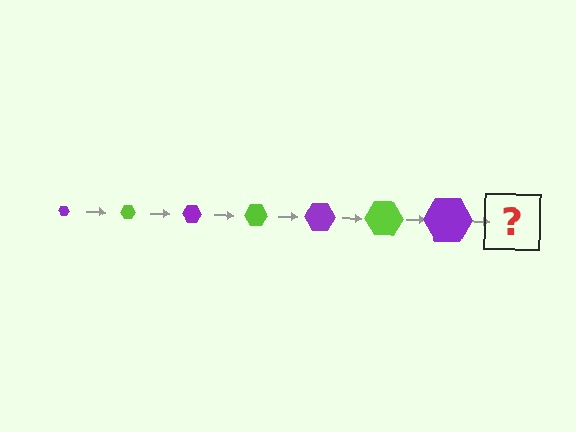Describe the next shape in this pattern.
It should be a lime hexagon, larger than the previous one.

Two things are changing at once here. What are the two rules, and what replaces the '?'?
The two rules are that the hexagon grows larger each step and the color cycles through purple and lime. The '?' should be a lime hexagon, larger than the previous one.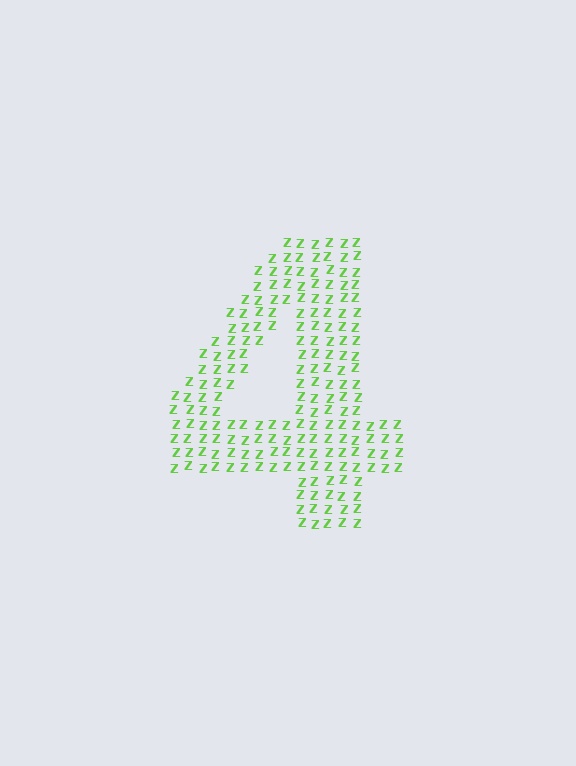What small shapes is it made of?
It is made of small letter Z's.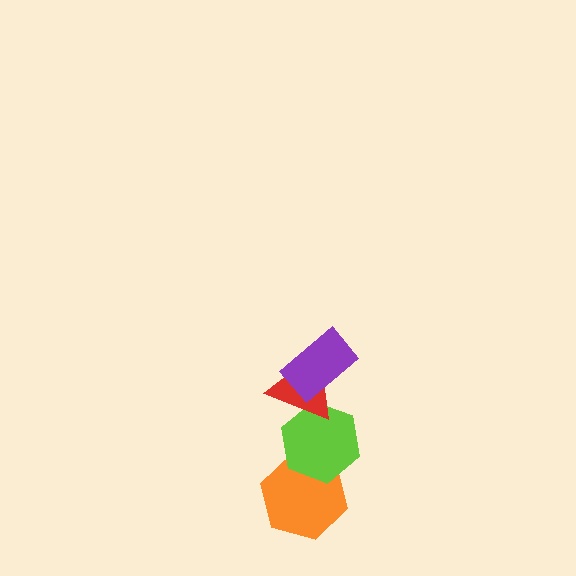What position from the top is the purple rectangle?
The purple rectangle is 1st from the top.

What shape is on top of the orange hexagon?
The lime hexagon is on top of the orange hexagon.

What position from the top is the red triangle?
The red triangle is 2nd from the top.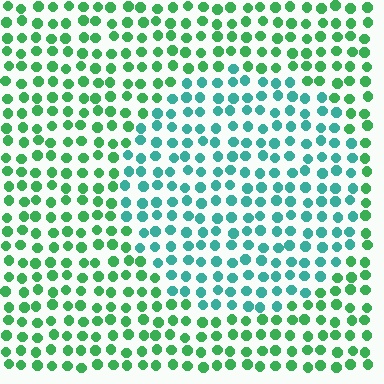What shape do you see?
I see a circle.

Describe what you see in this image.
The image is filled with small green elements in a uniform arrangement. A circle-shaped region is visible where the elements are tinted to a slightly different hue, forming a subtle color boundary.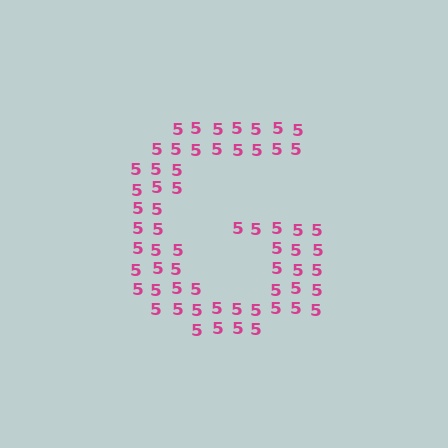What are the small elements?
The small elements are digit 5's.